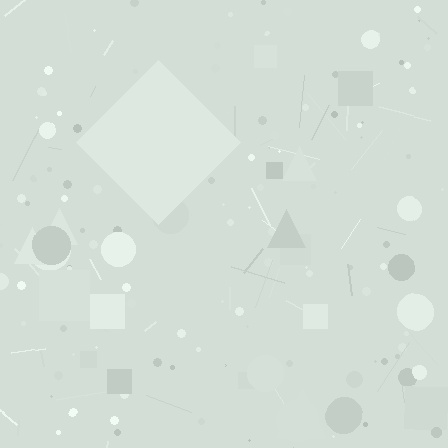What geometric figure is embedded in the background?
A diamond is embedded in the background.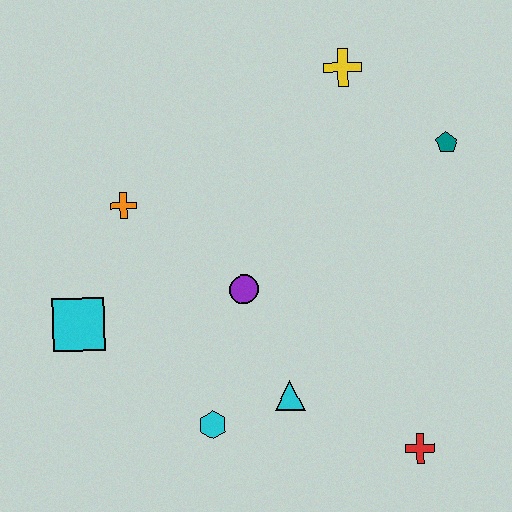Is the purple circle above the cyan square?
Yes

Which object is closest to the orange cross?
The cyan square is closest to the orange cross.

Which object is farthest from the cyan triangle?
The yellow cross is farthest from the cyan triangle.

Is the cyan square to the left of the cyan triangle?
Yes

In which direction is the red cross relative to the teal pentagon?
The red cross is below the teal pentagon.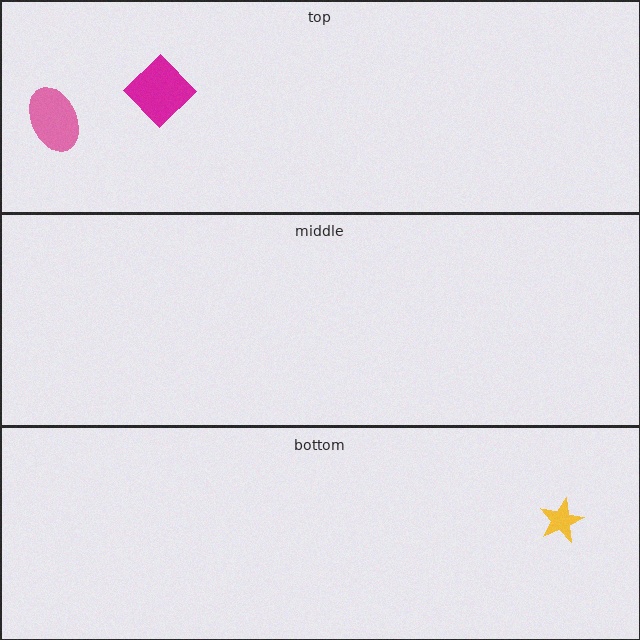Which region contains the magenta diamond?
The top region.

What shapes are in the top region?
The pink ellipse, the magenta diamond.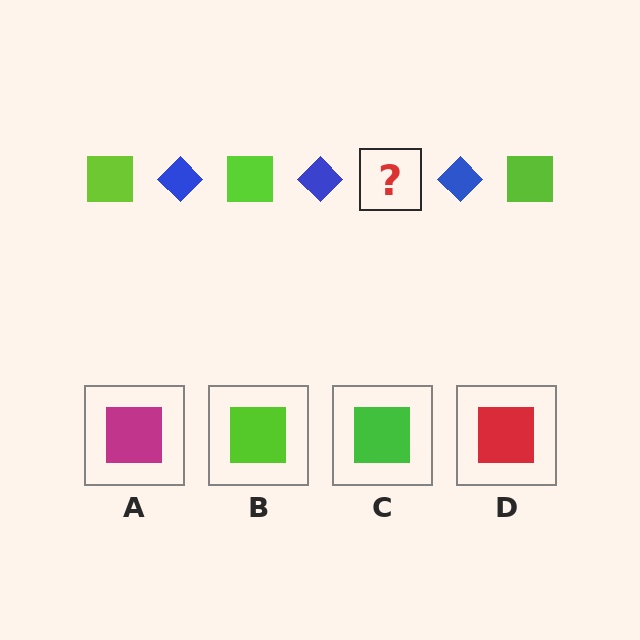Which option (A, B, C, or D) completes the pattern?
B.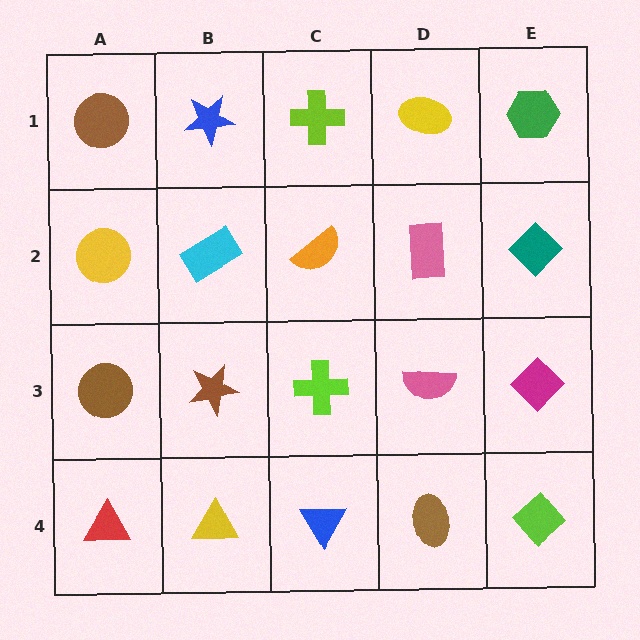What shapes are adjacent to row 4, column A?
A brown circle (row 3, column A), a yellow triangle (row 4, column B).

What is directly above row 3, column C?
An orange semicircle.